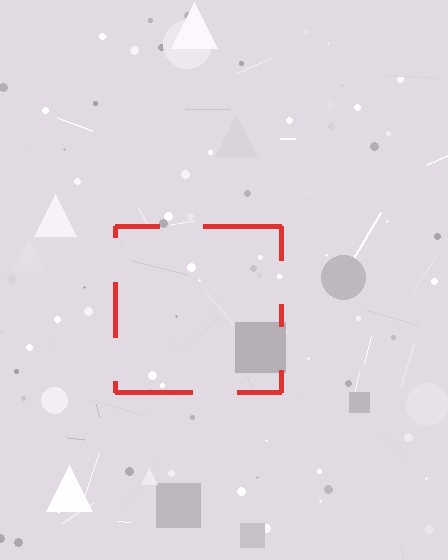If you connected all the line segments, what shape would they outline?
They would outline a square.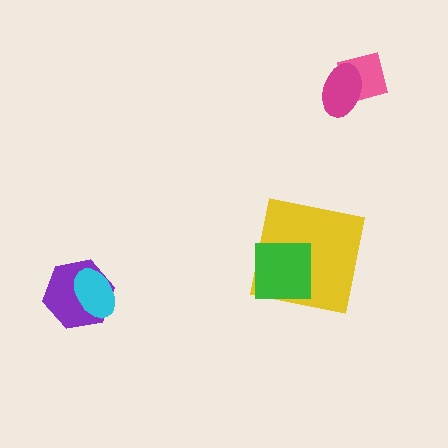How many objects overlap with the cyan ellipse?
1 object overlaps with the cyan ellipse.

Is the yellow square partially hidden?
Yes, it is partially covered by another shape.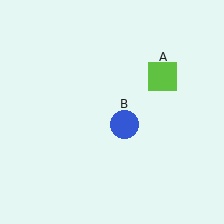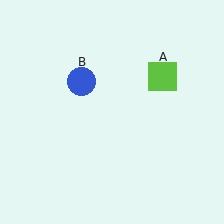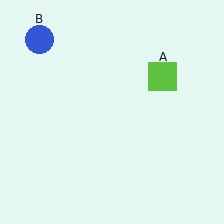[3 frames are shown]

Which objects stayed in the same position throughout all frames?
Lime square (object A) remained stationary.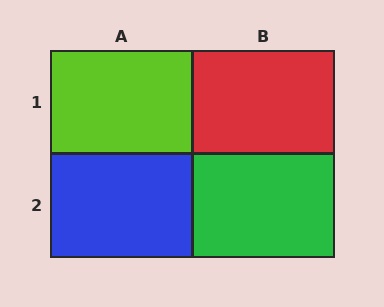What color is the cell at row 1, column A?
Lime.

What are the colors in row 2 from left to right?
Blue, green.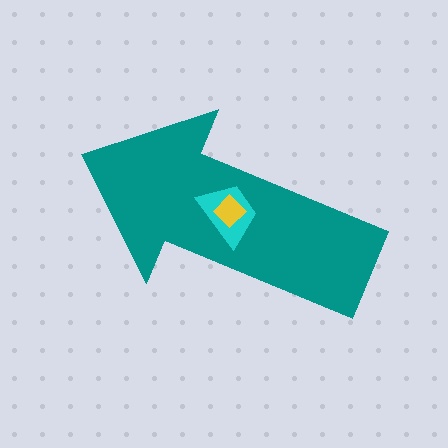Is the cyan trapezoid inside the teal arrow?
Yes.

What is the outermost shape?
The teal arrow.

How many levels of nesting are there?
3.